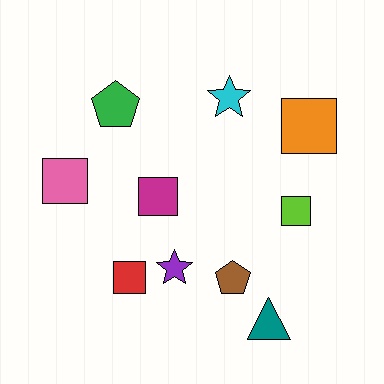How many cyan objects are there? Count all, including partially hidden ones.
There is 1 cyan object.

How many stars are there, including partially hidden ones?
There are 2 stars.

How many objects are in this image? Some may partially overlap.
There are 10 objects.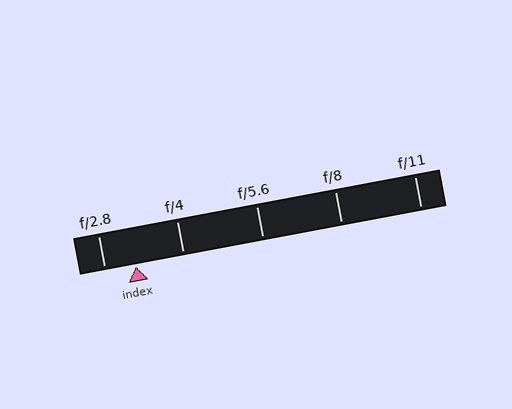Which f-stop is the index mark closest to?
The index mark is closest to f/2.8.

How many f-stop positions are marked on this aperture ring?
There are 5 f-stop positions marked.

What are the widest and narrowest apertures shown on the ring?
The widest aperture shown is f/2.8 and the narrowest is f/11.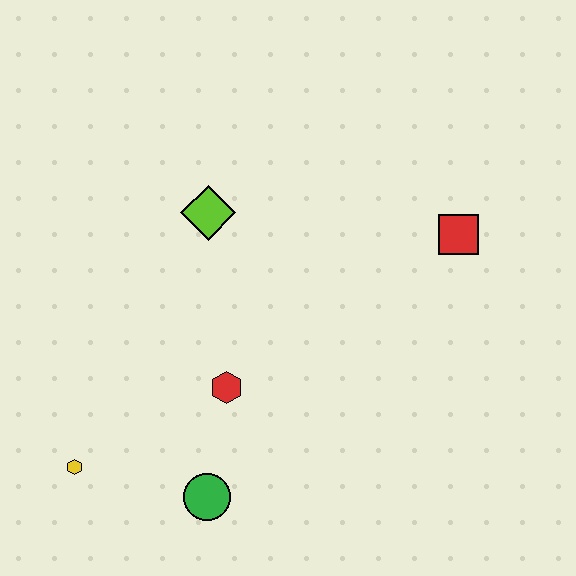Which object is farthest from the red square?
The yellow hexagon is farthest from the red square.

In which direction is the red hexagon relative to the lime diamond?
The red hexagon is below the lime diamond.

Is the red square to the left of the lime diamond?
No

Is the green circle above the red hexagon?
No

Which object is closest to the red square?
The lime diamond is closest to the red square.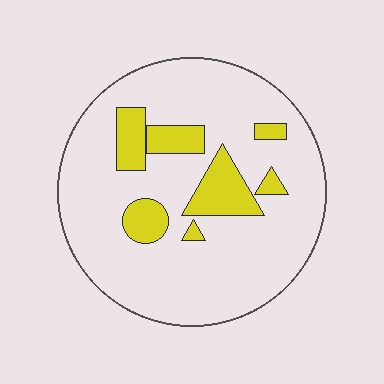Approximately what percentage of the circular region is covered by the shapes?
Approximately 15%.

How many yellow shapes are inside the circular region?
7.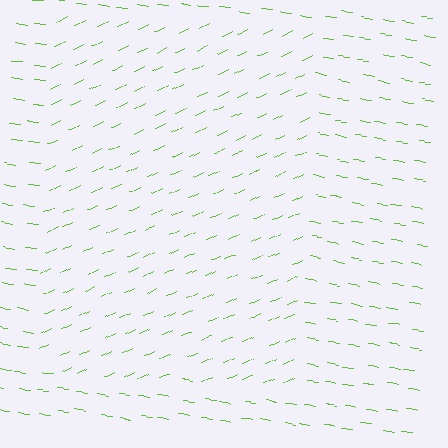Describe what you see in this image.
The image is filled with small lime line segments. A rectangle region in the image has lines oriented differently from the surrounding lines, creating a visible texture boundary.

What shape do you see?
I see a rectangle.